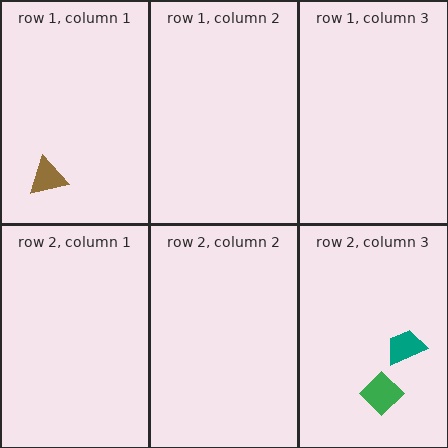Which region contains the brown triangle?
The row 1, column 1 region.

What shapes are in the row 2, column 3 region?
The green diamond, the teal trapezoid.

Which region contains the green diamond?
The row 2, column 3 region.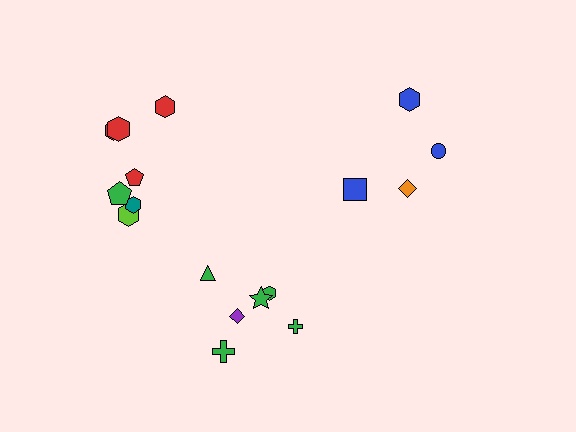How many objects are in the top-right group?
There are 4 objects.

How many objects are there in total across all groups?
There are 17 objects.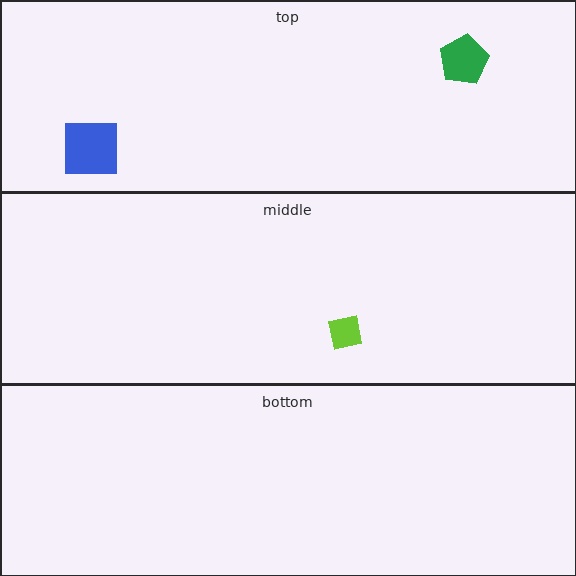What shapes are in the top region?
The blue square, the green pentagon.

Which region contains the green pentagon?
The top region.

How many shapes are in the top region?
2.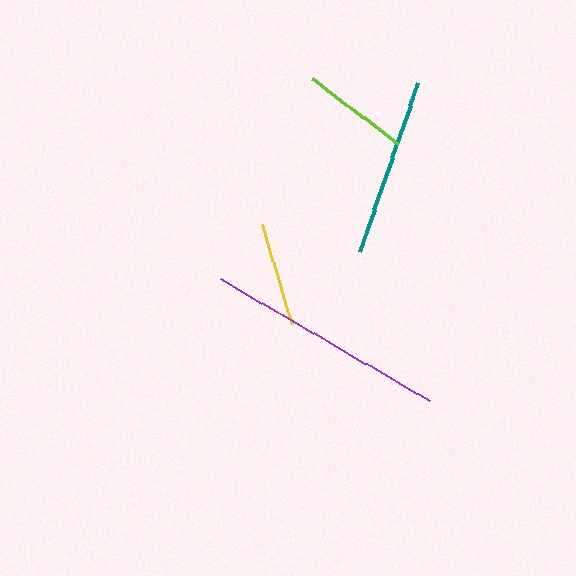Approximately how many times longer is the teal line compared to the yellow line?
The teal line is approximately 1.7 times the length of the yellow line.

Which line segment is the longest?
The purple line is the longest at approximately 242 pixels.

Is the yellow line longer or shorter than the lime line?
The lime line is longer than the yellow line.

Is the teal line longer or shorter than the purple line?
The purple line is longer than the teal line.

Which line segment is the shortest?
The yellow line is the shortest at approximately 103 pixels.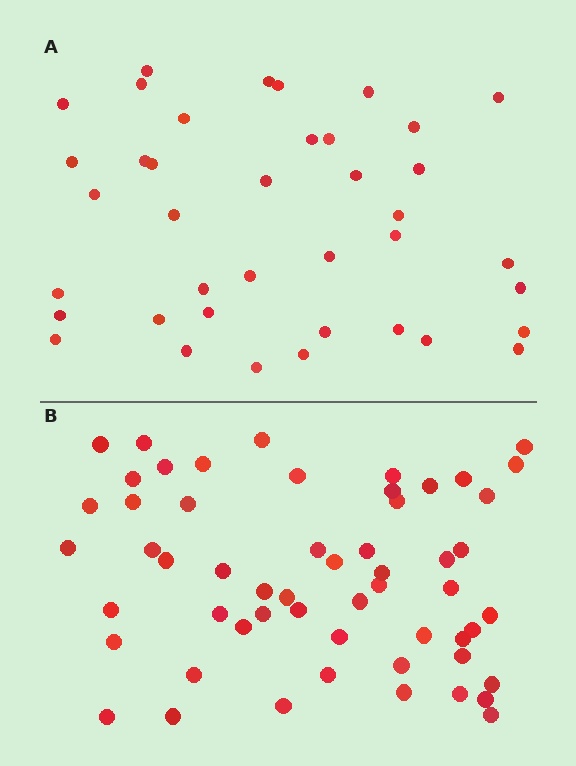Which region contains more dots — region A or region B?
Region B (the bottom region) has more dots.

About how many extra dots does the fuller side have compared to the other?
Region B has approximately 15 more dots than region A.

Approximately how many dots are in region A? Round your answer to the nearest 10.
About 40 dots. (The exact count is 39, which rounds to 40.)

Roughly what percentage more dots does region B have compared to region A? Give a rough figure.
About 45% more.